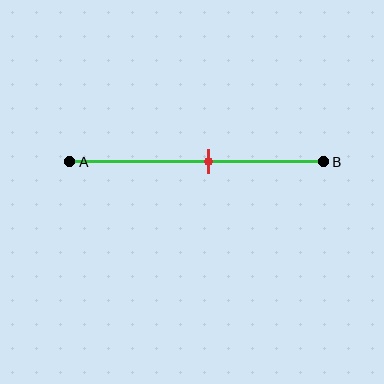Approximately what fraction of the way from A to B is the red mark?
The red mark is approximately 55% of the way from A to B.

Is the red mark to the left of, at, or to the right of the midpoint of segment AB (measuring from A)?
The red mark is to the right of the midpoint of segment AB.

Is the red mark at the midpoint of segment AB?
No, the mark is at about 55% from A, not at the 50% midpoint.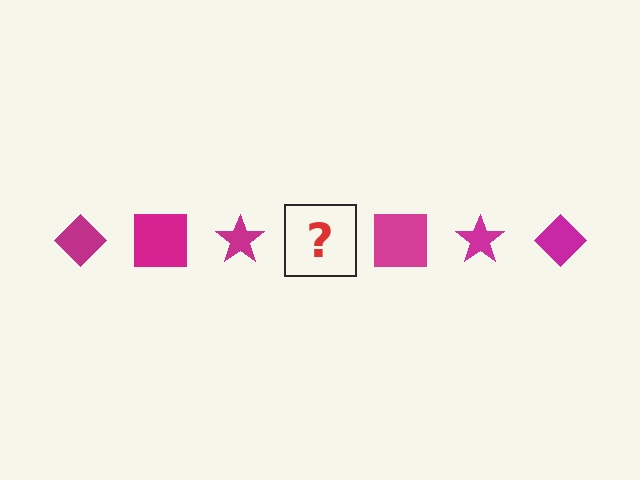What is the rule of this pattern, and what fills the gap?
The rule is that the pattern cycles through diamond, square, star shapes in magenta. The gap should be filled with a magenta diamond.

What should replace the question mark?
The question mark should be replaced with a magenta diamond.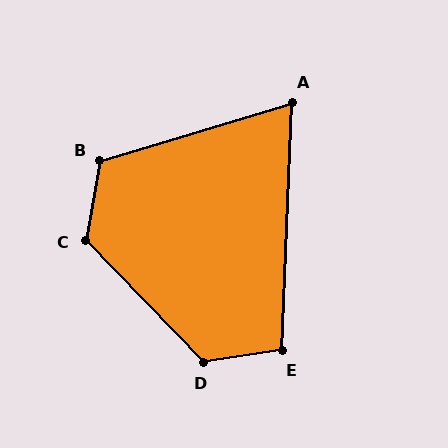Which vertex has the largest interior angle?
D, at approximately 126 degrees.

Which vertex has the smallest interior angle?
A, at approximately 71 degrees.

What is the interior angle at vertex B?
Approximately 117 degrees (obtuse).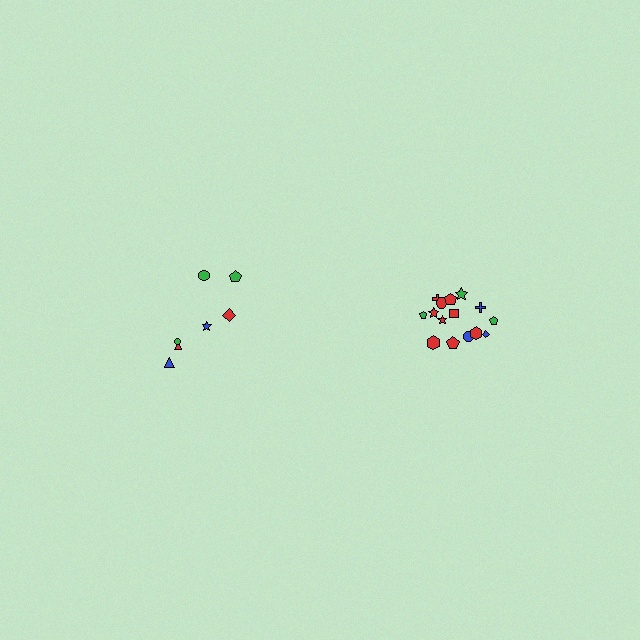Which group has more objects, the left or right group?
The right group.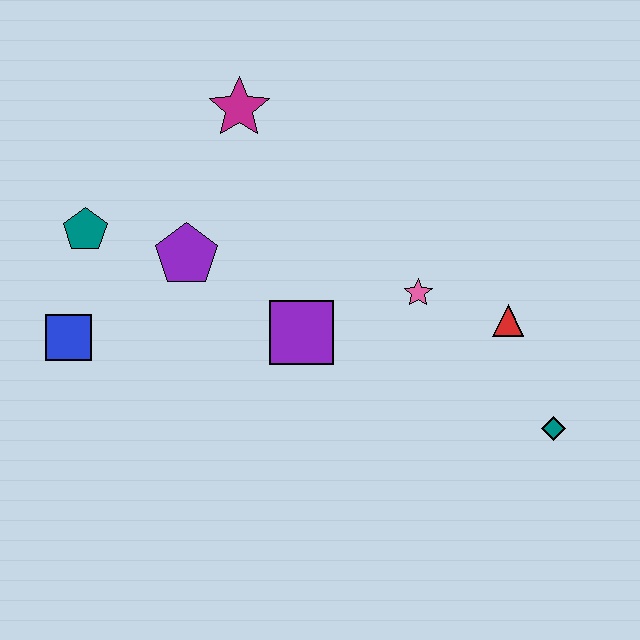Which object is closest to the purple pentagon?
The teal pentagon is closest to the purple pentagon.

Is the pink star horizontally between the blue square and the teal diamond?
Yes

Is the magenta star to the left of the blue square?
No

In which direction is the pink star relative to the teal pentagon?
The pink star is to the right of the teal pentagon.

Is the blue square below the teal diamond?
No